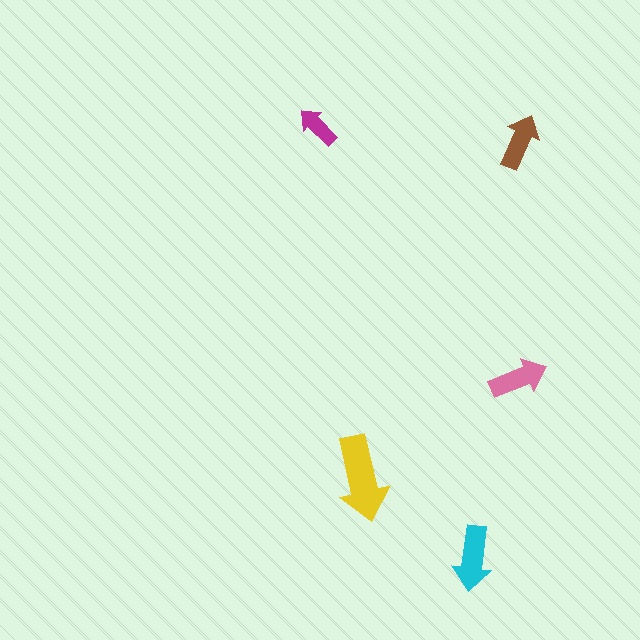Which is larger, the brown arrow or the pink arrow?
The pink one.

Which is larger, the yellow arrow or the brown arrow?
The yellow one.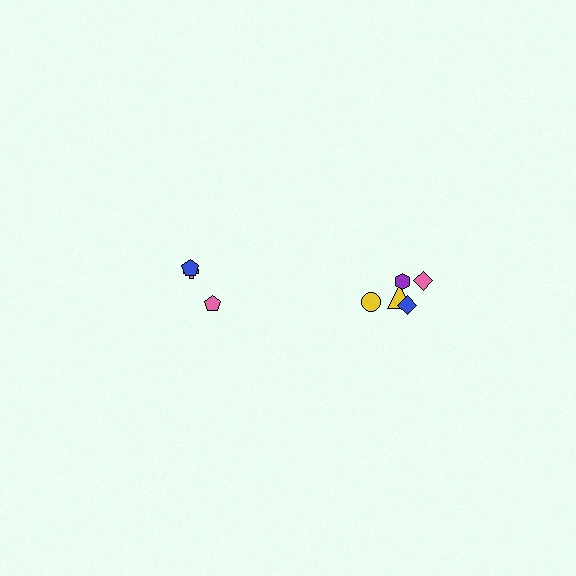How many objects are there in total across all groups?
There are 8 objects.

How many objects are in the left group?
There are 3 objects.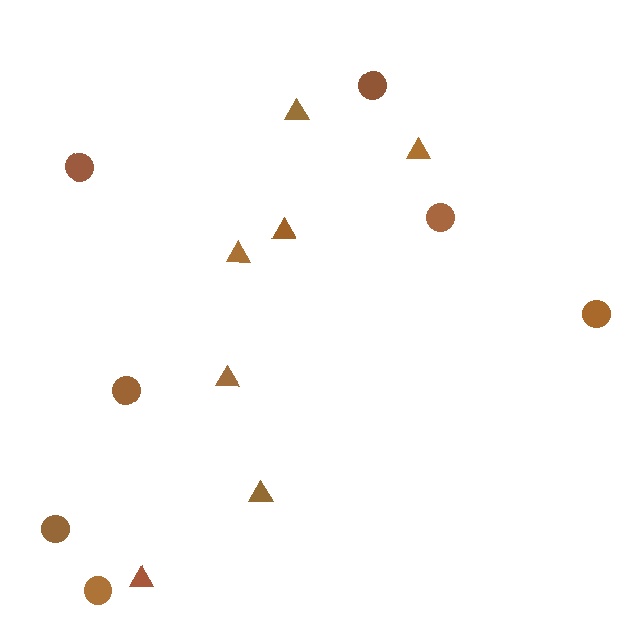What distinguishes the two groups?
There are 2 groups: one group of circles (7) and one group of triangles (7).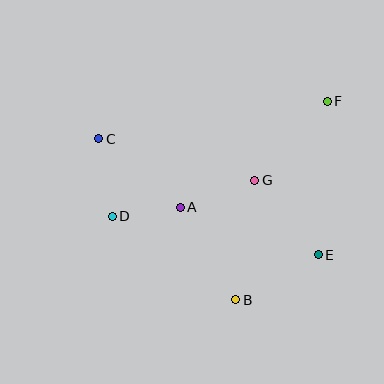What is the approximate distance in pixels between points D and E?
The distance between D and E is approximately 210 pixels.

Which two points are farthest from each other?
Points C and E are farthest from each other.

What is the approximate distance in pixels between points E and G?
The distance between E and G is approximately 98 pixels.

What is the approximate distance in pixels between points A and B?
The distance between A and B is approximately 108 pixels.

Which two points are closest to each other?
Points A and D are closest to each other.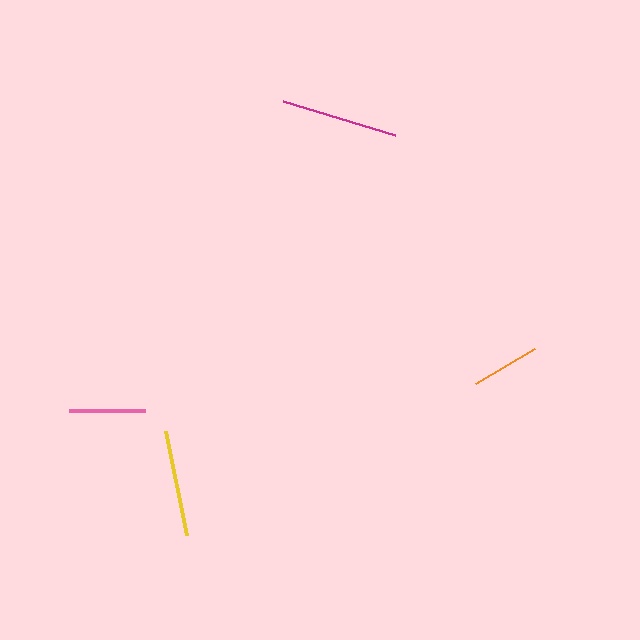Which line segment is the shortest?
The orange line is the shortest at approximately 68 pixels.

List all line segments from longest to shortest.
From longest to shortest: magenta, yellow, pink, orange.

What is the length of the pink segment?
The pink segment is approximately 76 pixels long.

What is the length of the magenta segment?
The magenta segment is approximately 117 pixels long.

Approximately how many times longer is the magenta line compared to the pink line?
The magenta line is approximately 1.5 times the length of the pink line.